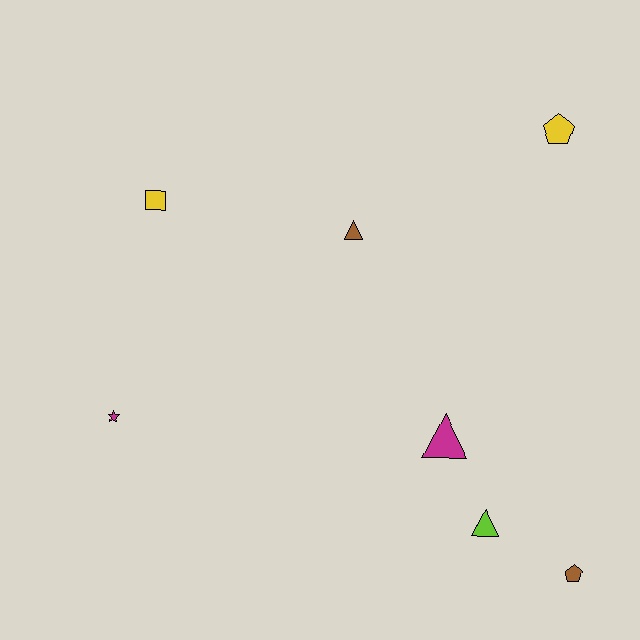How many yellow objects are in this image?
There are 2 yellow objects.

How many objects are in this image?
There are 7 objects.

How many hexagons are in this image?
There are no hexagons.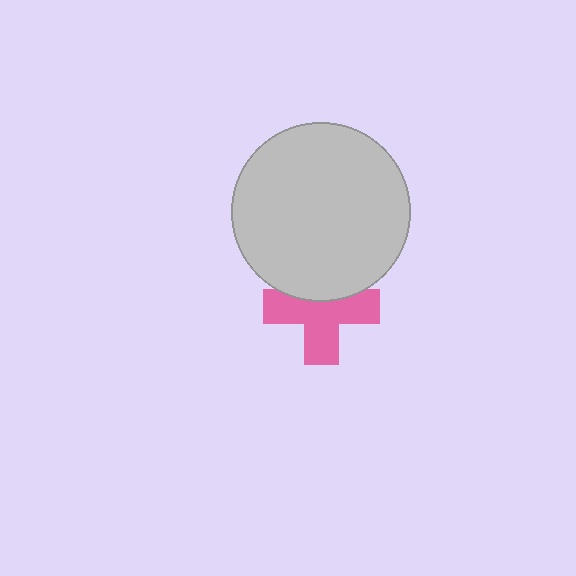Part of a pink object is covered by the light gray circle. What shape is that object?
It is a cross.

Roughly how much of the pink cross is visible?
Most of it is visible (roughly 67%).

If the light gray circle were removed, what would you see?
You would see the complete pink cross.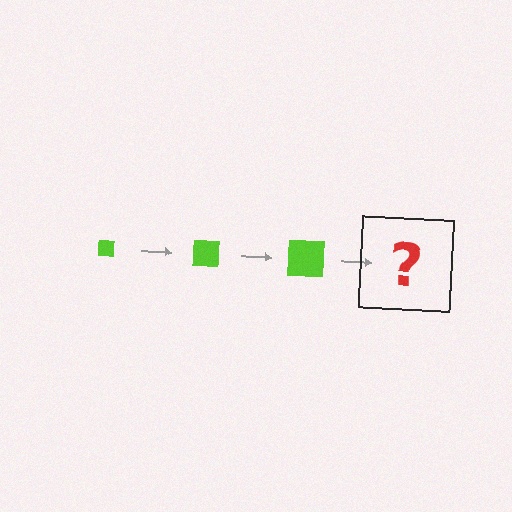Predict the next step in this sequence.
The next step is a lime square, larger than the previous one.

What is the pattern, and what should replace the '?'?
The pattern is that the square gets progressively larger each step. The '?' should be a lime square, larger than the previous one.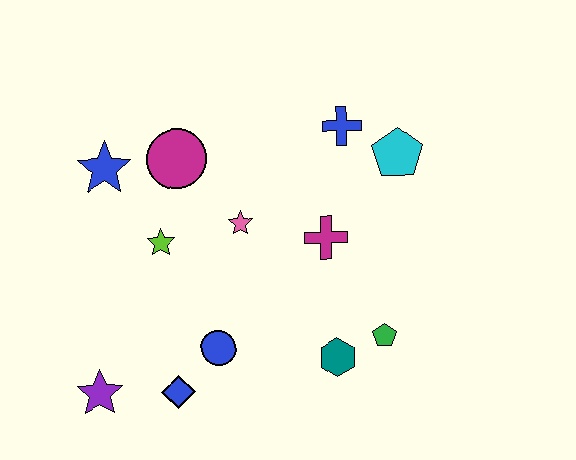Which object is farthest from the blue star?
The green pentagon is farthest from the blue star.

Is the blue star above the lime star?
Yes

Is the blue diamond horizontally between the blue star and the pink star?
Yes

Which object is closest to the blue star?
The magenta circle is closest to the blue star.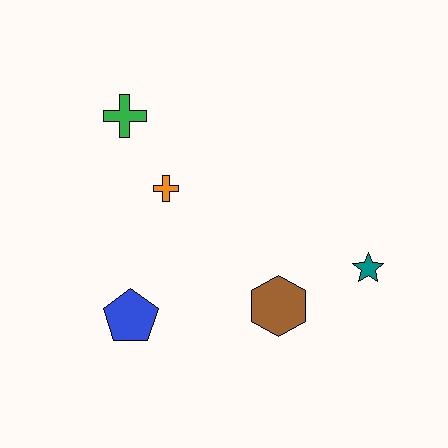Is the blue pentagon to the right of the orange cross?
No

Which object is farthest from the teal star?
The green cross is farthest from the teal star.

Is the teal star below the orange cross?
Yes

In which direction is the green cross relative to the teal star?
The green cross is to the left of the teal star.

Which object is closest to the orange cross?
The green cross is closest to the orange cross.